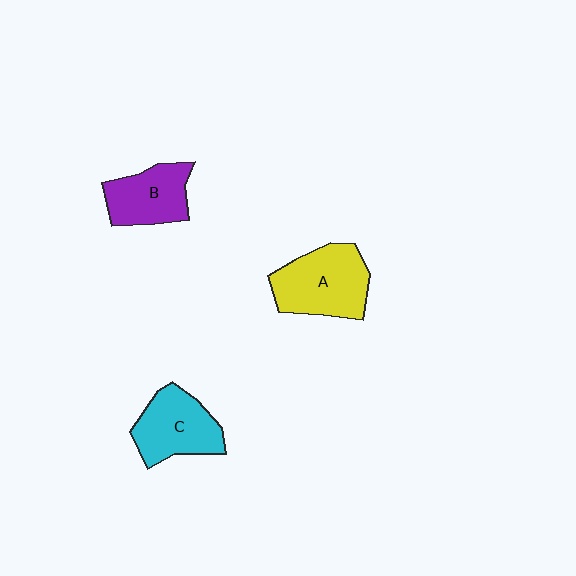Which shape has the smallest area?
Shape B (purple).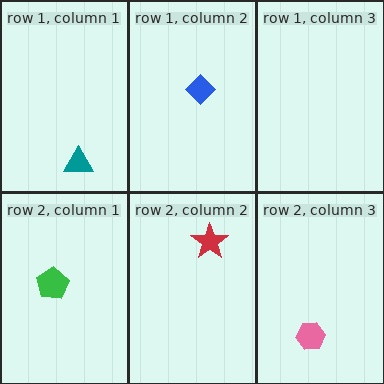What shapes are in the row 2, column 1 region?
The green pentagon.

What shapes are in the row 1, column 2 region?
The blue diamond.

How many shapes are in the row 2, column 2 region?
1.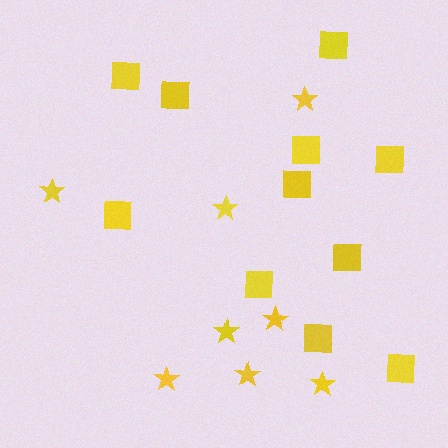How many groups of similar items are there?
There are 2 groups: one group of squares (11) and one group of stars (8).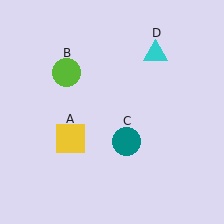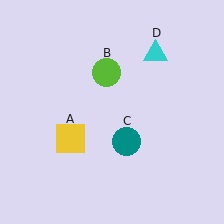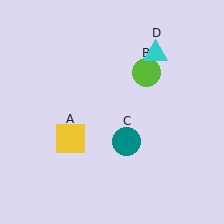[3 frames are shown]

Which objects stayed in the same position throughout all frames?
Yellow square (object A) and teal circle (object C) and cyan triangle (object D) remained stationary.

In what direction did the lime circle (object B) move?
The lime circle (object B) moved right.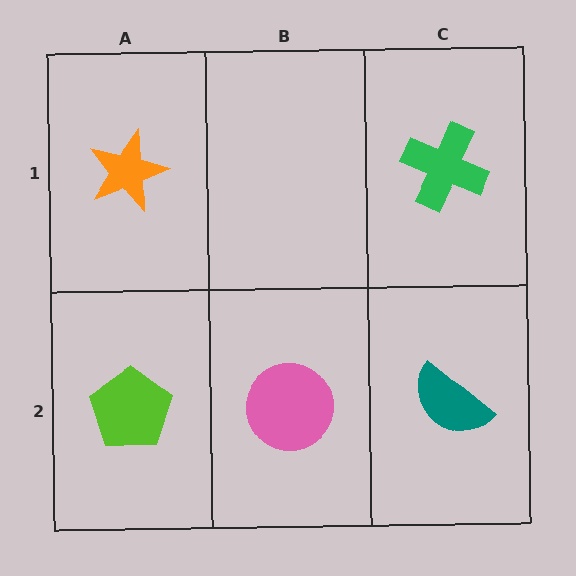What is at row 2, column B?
A pink circle.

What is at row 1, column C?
A green cross.